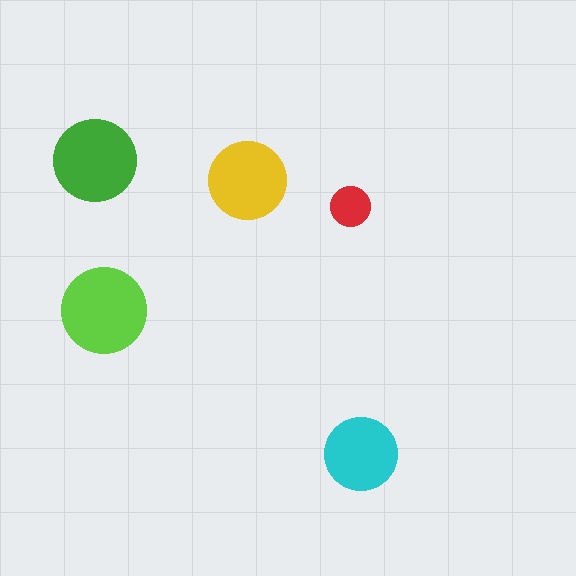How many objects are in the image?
There are 5 objects in the image.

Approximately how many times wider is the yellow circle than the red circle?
About 2 times wider.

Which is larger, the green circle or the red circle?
The green one.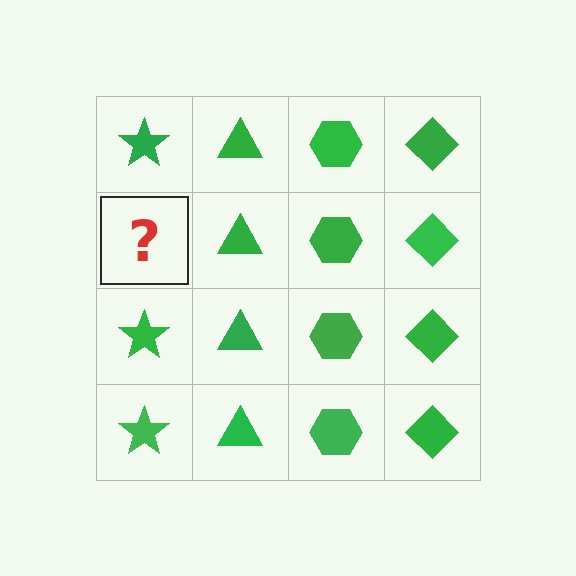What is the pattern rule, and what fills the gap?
The rule is that each column has a consistent shape. The gap should be filled with a green star.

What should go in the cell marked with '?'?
The missing cell should contain a green star.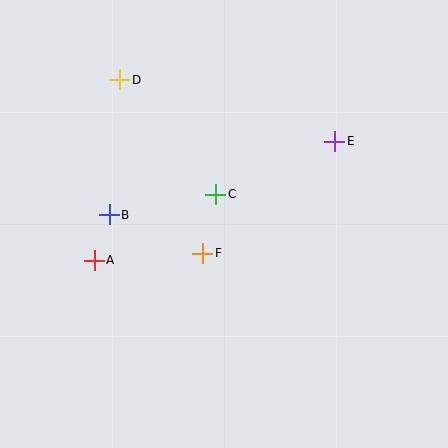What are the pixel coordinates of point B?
Point B is at (109, 215).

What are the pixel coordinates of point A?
Point A is at (94, 260).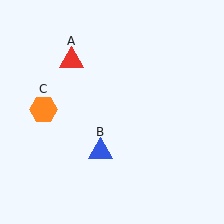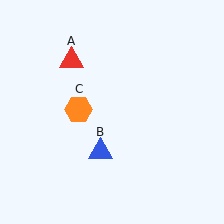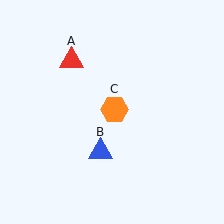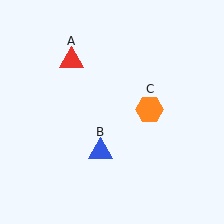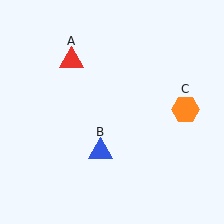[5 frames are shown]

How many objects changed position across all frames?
1 object changed position: orange hexagon (object C).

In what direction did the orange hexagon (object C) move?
The orange hexagon (object C) moved right.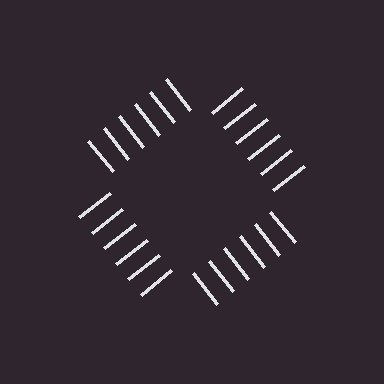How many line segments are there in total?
24 — 6 along each of the 4 edges.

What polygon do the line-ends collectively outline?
An illusory square — the line segments terminate on its edges but no continuous stroke is drawn.